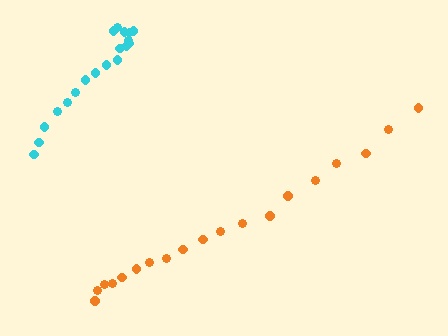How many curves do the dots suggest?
There are 2 distinct paths.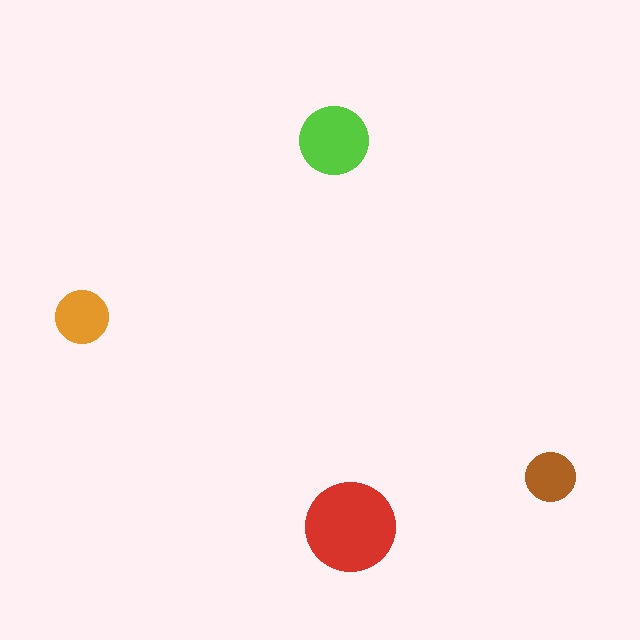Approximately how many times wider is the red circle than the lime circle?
About 1.5 times wider.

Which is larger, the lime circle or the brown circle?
The lime one.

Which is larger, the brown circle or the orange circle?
The orange one.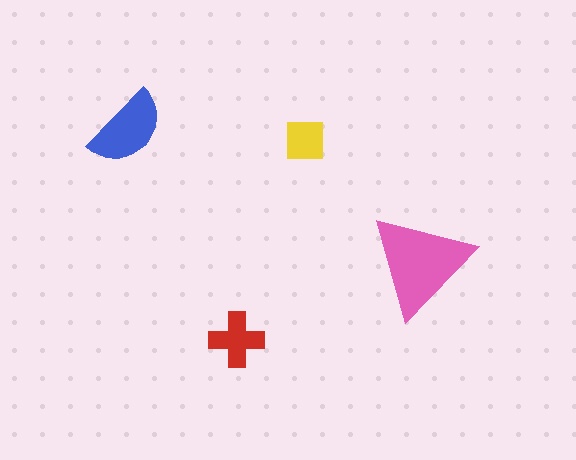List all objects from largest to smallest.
The pink triangle, the blue semicircle, the red cross, the yellow square.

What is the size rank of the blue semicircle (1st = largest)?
2nd.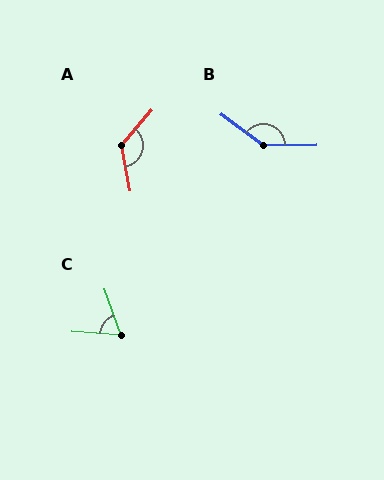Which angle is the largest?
B, at approximately 143 degrees.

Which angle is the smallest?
C, at approximately 67 degrees.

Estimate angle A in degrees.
Approximately 129 degrees.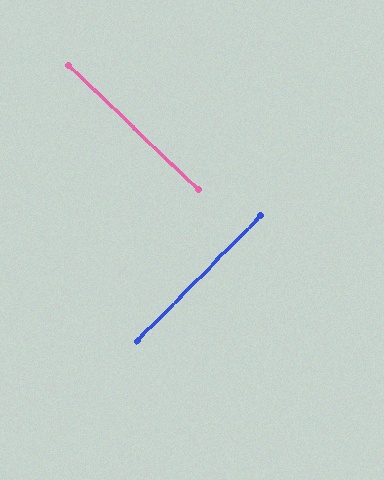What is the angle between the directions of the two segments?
Approximately 89 degrees.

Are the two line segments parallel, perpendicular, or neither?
Perpendicular — they meet at approximately 89°.